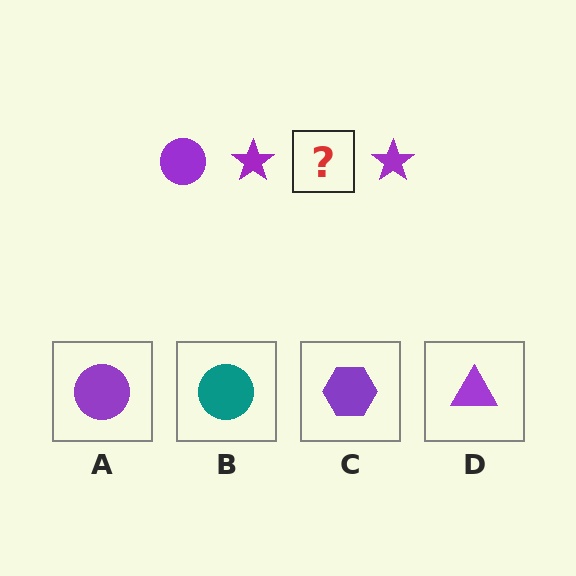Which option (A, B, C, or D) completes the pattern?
A.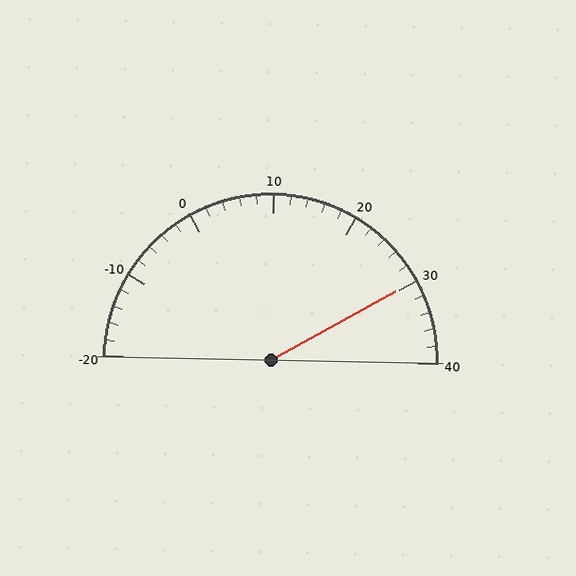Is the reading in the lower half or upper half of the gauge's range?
The reading is in the upper half of the range (-20 to 40).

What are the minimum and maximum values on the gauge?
The gauge ranges from -20 to 40.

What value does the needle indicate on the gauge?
The needle indicates approximately 30.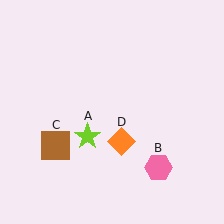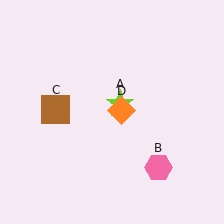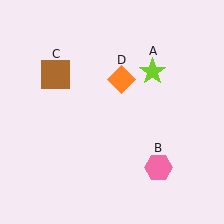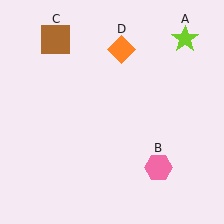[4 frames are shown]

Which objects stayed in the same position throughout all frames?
Pink hexagon (object B) remained stationary.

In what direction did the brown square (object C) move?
The brown square (object C) moved up.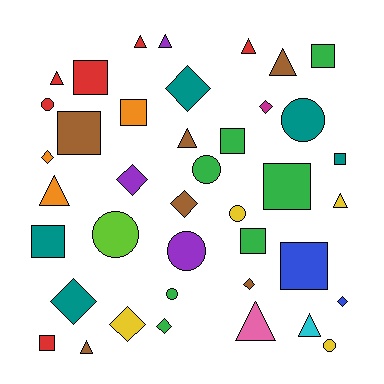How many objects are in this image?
There are 40 objects.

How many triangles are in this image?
There are 11 triangles.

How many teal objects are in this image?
There are 5 teal objects.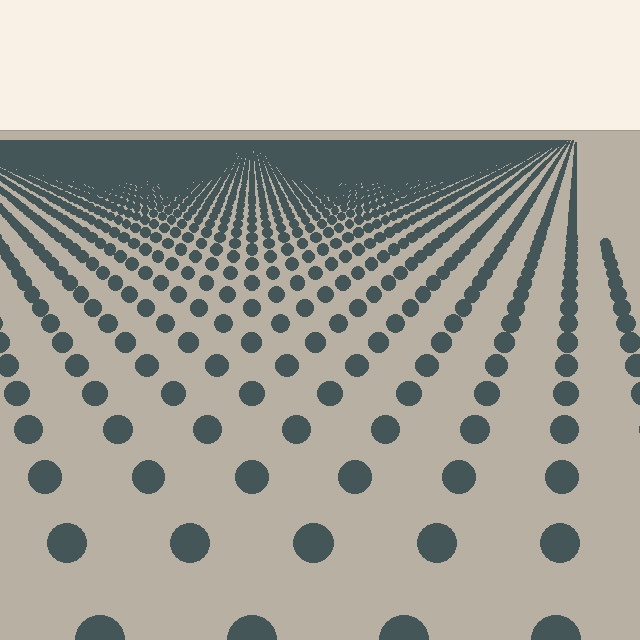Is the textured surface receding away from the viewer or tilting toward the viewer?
The surface is receding away from the viewer. Texture elements get smaller and denser toward the top.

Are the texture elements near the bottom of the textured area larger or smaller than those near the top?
Larger. Near the bottom, elements are closer to the viewer and appear at a bigger on-screen size.